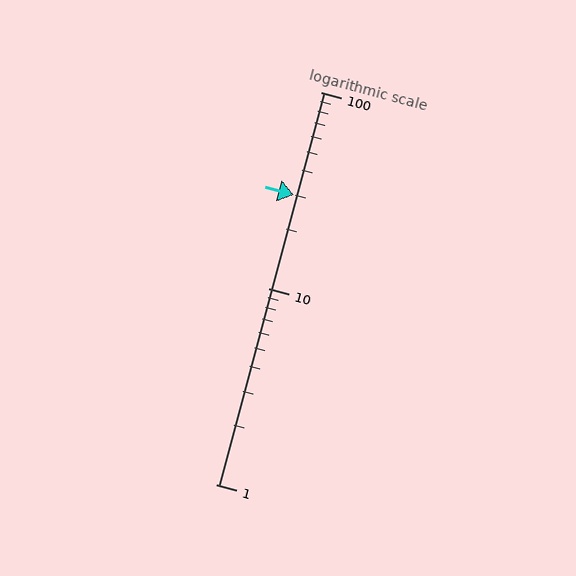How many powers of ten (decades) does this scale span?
The scale spans 2 decades, from 1 to 100.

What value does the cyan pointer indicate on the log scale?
The pointer indicates approximately 30.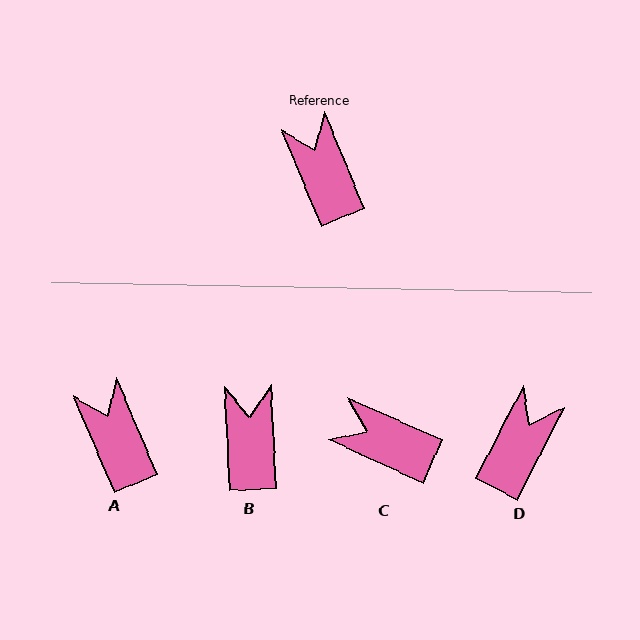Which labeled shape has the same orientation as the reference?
A.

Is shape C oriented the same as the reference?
No, it is off by about 43 degrees.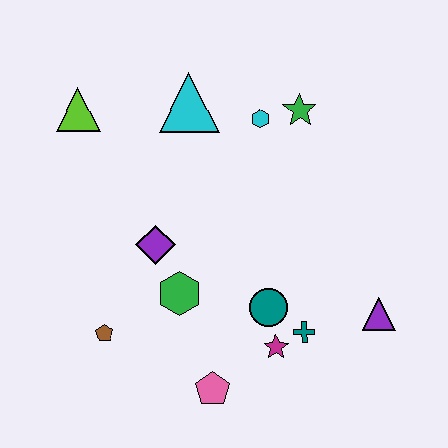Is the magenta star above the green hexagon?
No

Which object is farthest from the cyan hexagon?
The pink pentagon is farthest from the cyan hexagon.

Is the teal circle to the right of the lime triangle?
Yes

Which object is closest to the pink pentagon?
The magenta star is closest to the pink pentagon.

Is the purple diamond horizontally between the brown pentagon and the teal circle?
Yes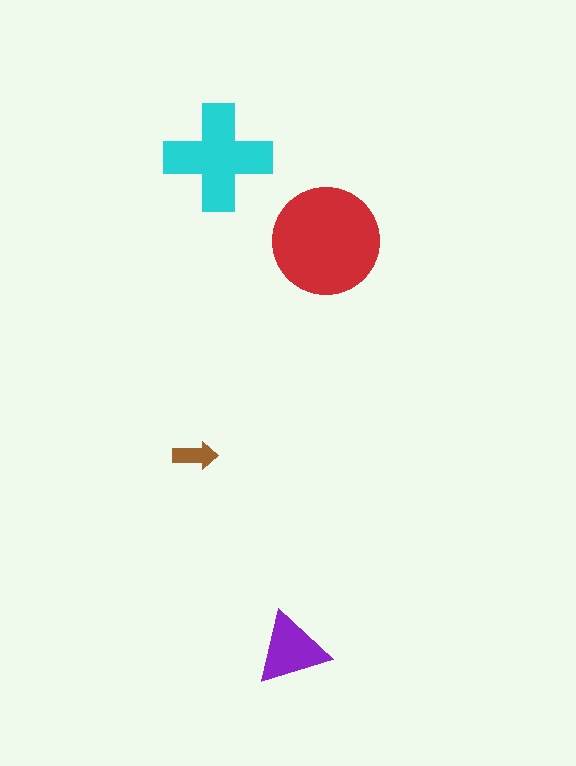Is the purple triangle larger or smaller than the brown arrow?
Larger.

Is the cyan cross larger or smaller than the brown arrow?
Larger.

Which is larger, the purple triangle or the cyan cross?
The cyan cross.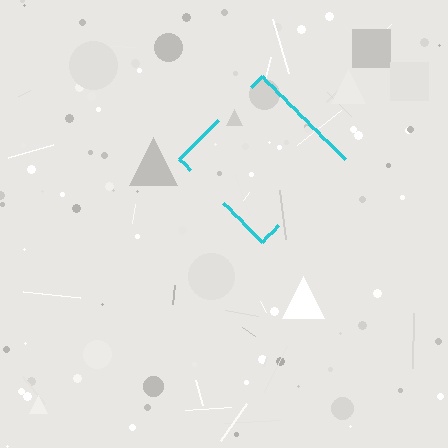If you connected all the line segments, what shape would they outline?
They would outline a diamond.